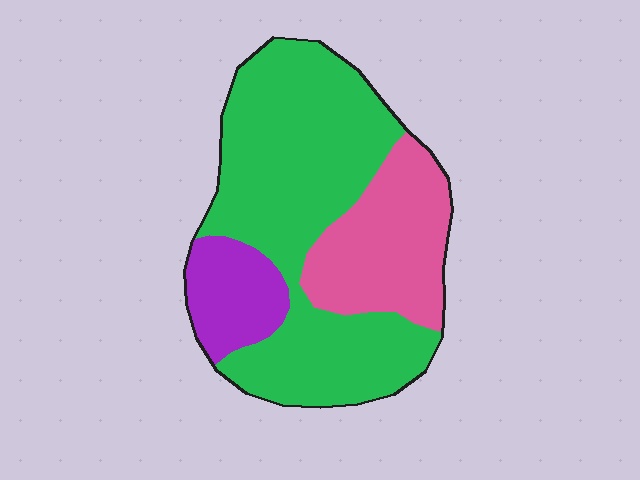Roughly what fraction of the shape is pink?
Pink covers roughly 25% of the shape.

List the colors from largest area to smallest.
From largest to smallest: green, pink, purple.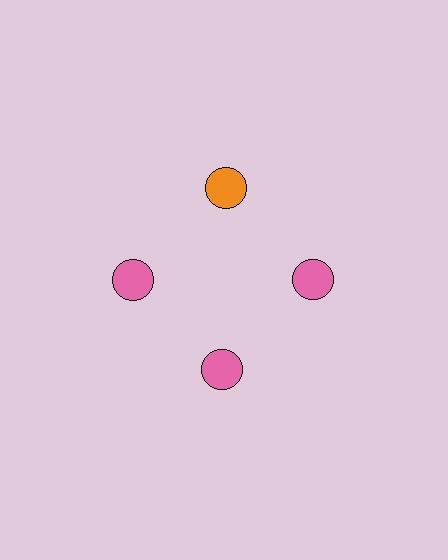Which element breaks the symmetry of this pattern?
The orange circle at roughly the 12 o'clock position breaks the symmetry. All other shapes are pink circles.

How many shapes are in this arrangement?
There are 4 shapes arranged in a ring pattern.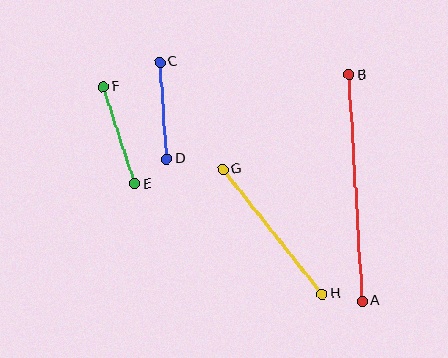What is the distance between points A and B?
The distance is approximately 227 pixels.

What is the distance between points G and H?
The distance is approximately 159 pixels.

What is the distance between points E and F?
The distance is approximately 102 pixels.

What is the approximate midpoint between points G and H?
The midpoint is at approximately (273, 232) pixels.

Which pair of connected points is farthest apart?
Points A and B are farthest apart.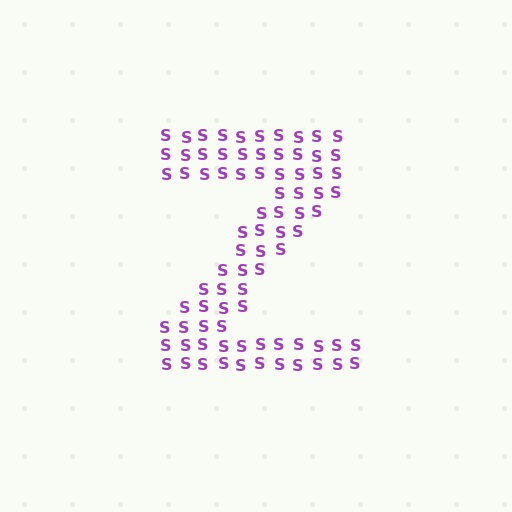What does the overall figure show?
The overall figure shows the letter Z.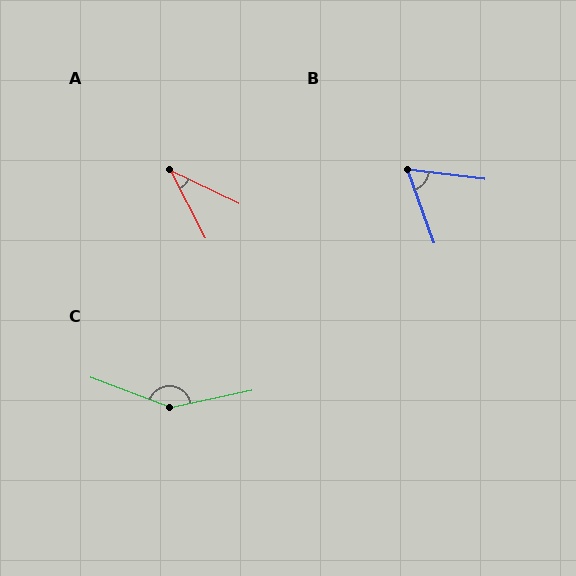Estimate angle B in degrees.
Approximately 63 degrees.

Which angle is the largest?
C, at approximately 147 degrees.